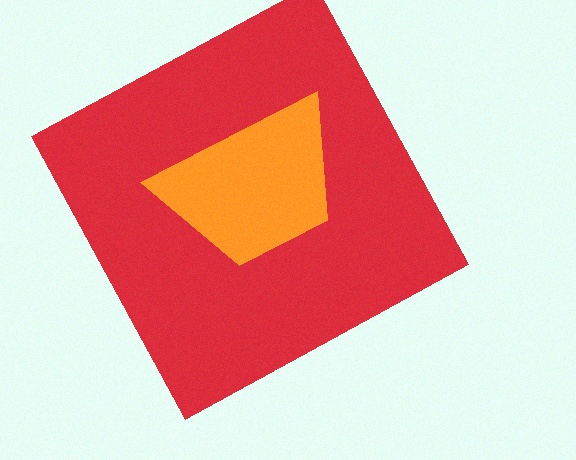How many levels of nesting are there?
2.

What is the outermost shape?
The red square.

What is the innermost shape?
The orange trapezoid.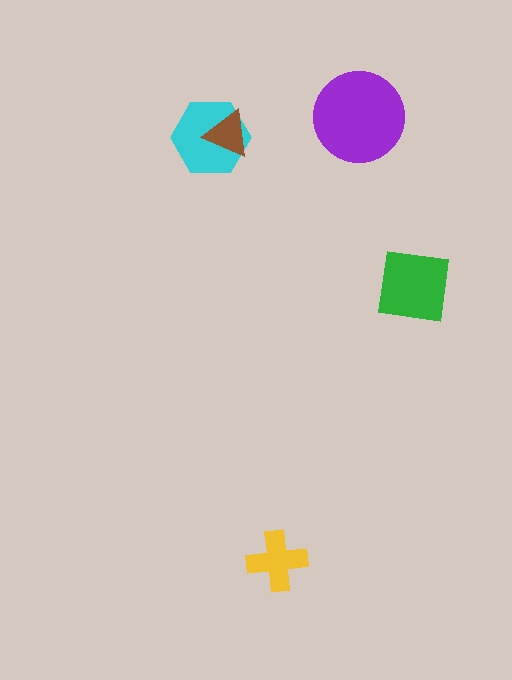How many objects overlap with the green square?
0 objects overlap with the green square.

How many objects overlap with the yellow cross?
0 objects overlap with the yellow cross.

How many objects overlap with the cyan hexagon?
1 object overlaps with the cyan hexagon.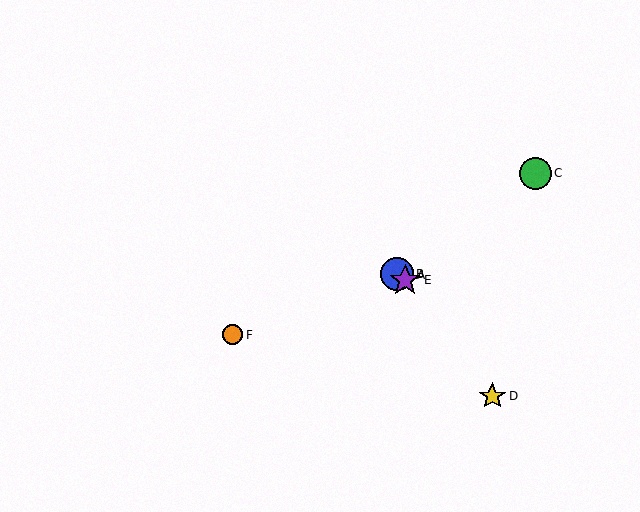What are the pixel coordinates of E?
Object E is at (405, 280).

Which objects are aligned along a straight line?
Objects A, B, E are aligned along a straight line.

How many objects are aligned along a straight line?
3 objects (A, B, E) are aligned along a straight line.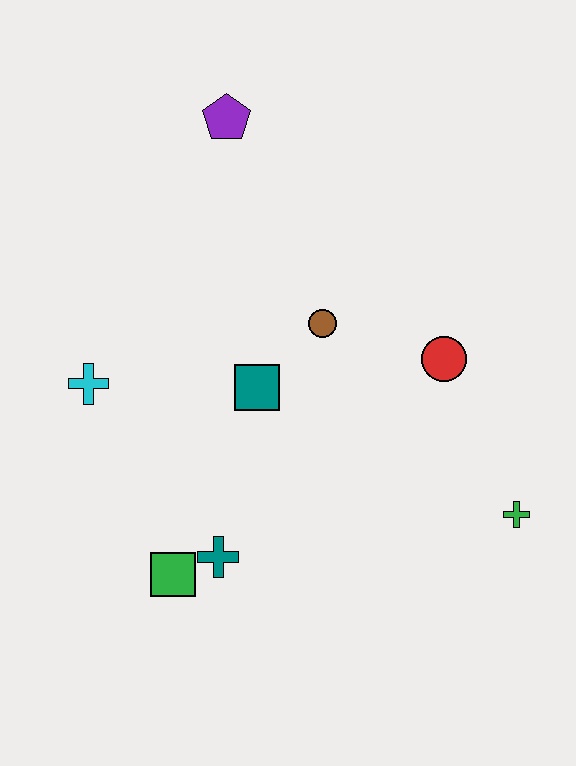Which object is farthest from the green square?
The purple pentagon is farthest from the green square.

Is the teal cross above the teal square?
No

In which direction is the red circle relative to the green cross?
The red circle is above the green cross.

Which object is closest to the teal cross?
The green square is closest to the teal cross.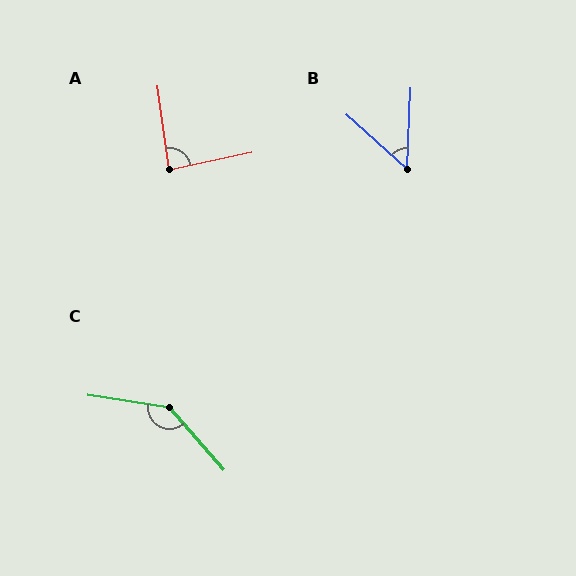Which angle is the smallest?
B, at approximately 50 degrees.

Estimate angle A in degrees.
Approximately 86 degrees.